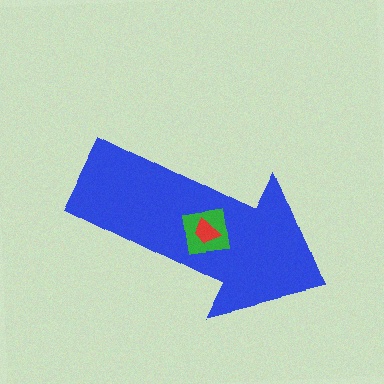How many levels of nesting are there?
3.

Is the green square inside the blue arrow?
Yes.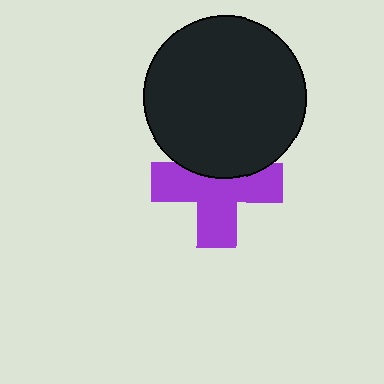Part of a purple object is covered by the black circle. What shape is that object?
It is a cross.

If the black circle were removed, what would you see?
You would see the complete purple cross.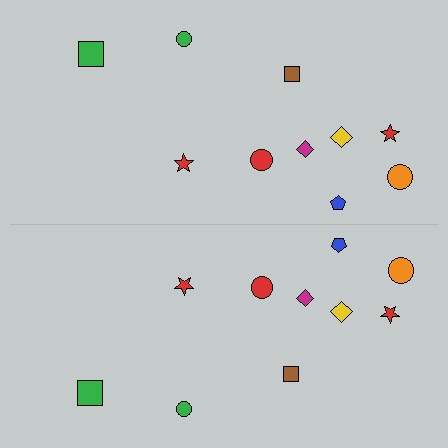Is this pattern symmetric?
Yes, this pattern has bilateral (reflection) symmetry.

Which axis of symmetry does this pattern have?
The pattern has a horizontal axis of symmetry running through the center of the image.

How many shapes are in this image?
There are 20 shapes in this image.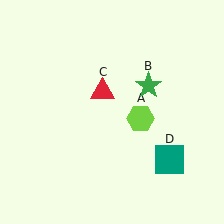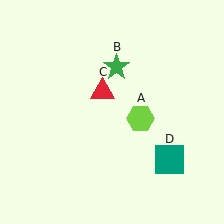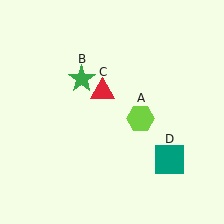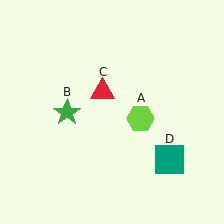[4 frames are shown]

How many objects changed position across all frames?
1 object changed position: green star (object B).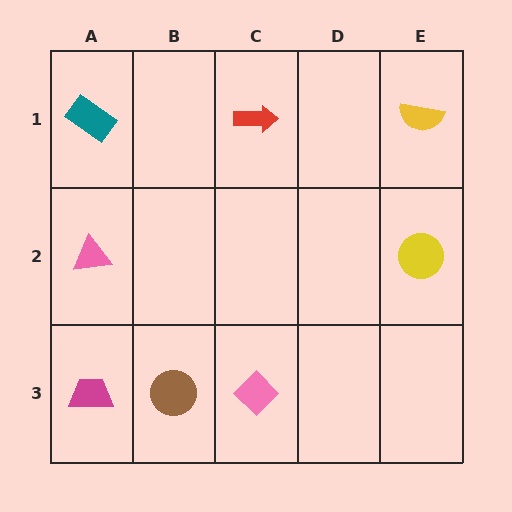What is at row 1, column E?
A yellow semicircle.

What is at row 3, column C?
A pink diamond.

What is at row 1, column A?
A teal rectangle.